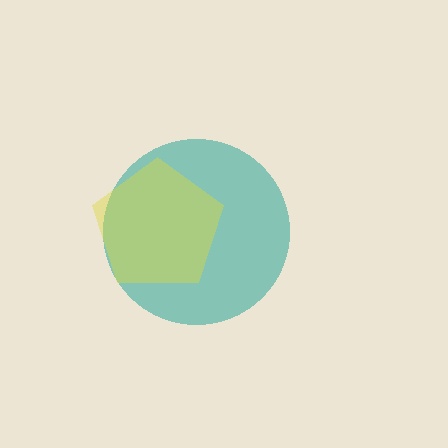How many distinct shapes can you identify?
There are 2 distinct shapes: a teal circle, a yellow pentagon.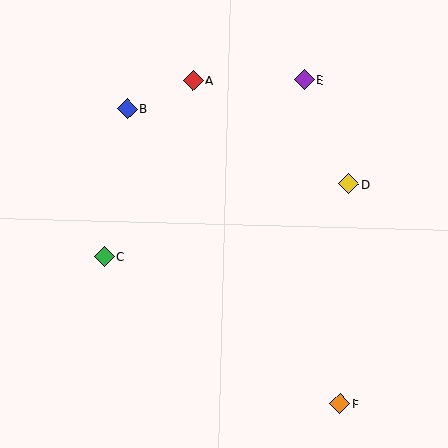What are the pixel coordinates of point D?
Point D is at (349, 184).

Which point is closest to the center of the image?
Point C at (104, 257) is closest to the center.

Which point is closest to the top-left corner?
Point B is closest to the top-left corner.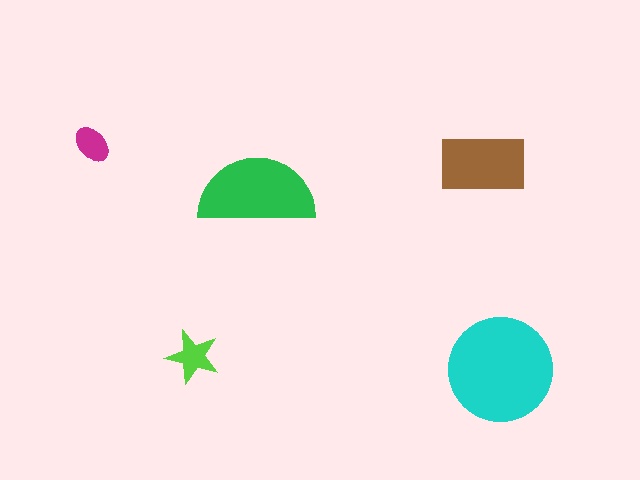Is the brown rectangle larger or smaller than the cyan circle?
Smaller.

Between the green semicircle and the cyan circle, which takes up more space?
The cyan circle.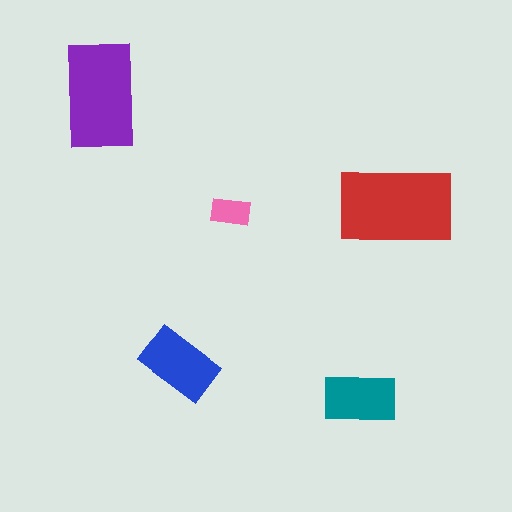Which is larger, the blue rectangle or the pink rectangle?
The blue one.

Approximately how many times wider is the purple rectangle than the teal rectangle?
About 1.5 times wider.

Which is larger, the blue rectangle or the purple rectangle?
The purple one.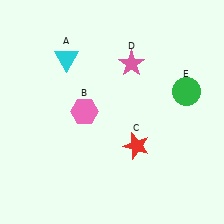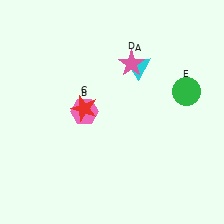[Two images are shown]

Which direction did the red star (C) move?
The red star (C) moved left.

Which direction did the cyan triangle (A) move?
The cyan triangle (A) moved right.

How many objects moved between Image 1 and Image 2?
2 objects moved between the two images.